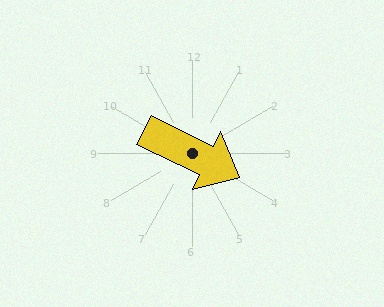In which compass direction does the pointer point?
Southeast.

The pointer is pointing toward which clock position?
Roughly 4 o'clock.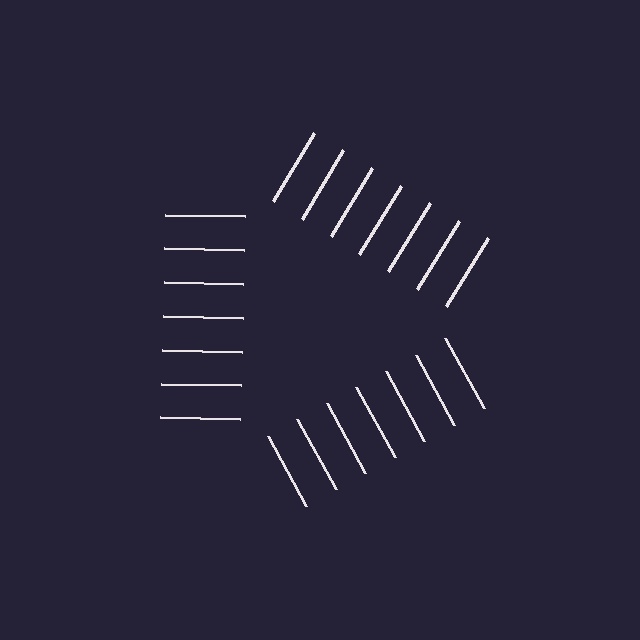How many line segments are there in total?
21 — 7 along each of the 3 edges.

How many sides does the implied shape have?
3 sides — the line-ends trace a triangle.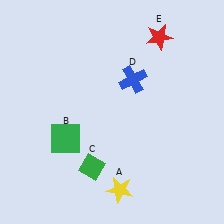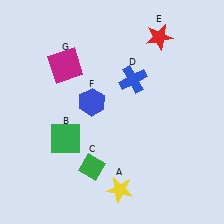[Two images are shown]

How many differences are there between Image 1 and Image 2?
There are 2 differences between the two images.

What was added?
A blue hexagon (F), a magenta square (G) were added in Image 2.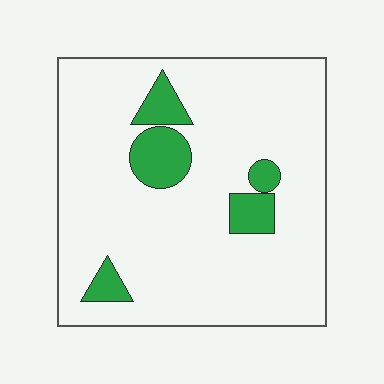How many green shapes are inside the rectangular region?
5.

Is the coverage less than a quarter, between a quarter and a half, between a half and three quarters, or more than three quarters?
Less than a quarter.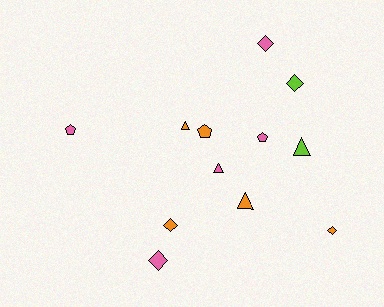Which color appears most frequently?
Pink, with 5 objects.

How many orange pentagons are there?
There is 1 orange pentagon.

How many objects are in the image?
There are 12 objects.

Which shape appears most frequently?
Diamond, with 5 objects.